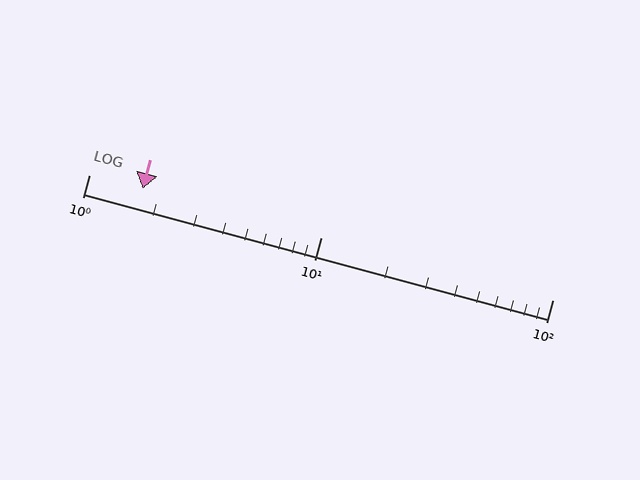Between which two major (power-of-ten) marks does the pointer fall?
The pointer is between 1 and 10.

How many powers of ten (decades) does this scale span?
The scale spans 2 decades, from 1 to 100.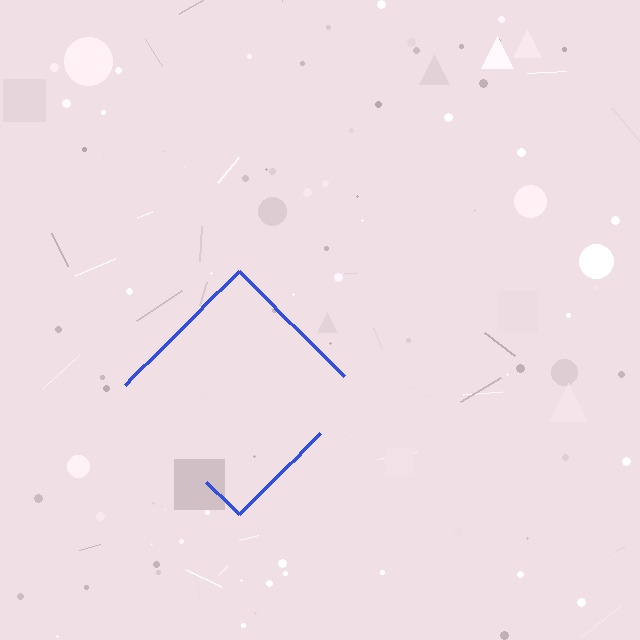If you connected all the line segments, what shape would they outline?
They would outline a diamond.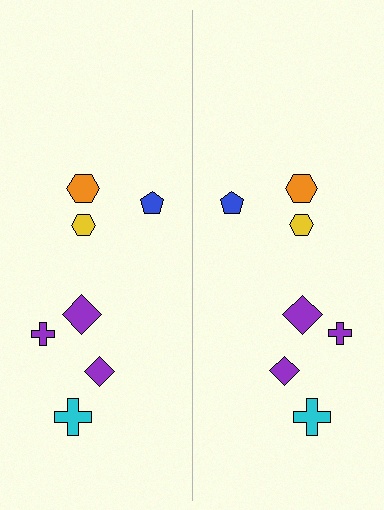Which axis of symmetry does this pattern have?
The pattern has a vertical axis of symmetry running through the center of the image.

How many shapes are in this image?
There are 14 shapes in this image.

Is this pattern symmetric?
Yes, this pattern has bilateral (reflection) symmetry.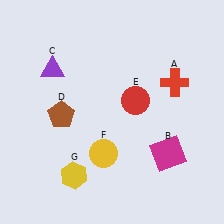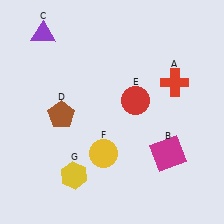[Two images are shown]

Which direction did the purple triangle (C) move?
The purple triangle (C) moved up.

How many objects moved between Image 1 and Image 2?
1 object moved between the two images.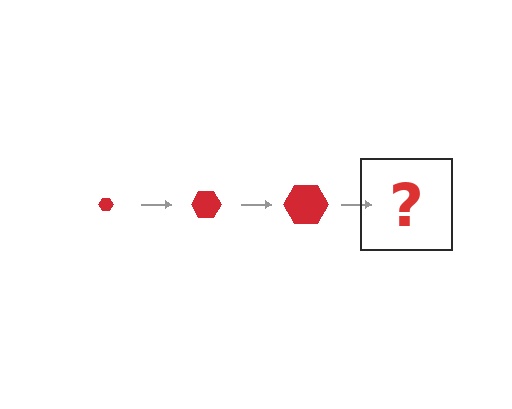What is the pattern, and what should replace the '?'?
The pattern is that the hexagon gets progressively larger each step. The '?' should be a red hexagon, larger than the previous one.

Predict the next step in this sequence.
The next step is a red hexagon, larger than the previous one.